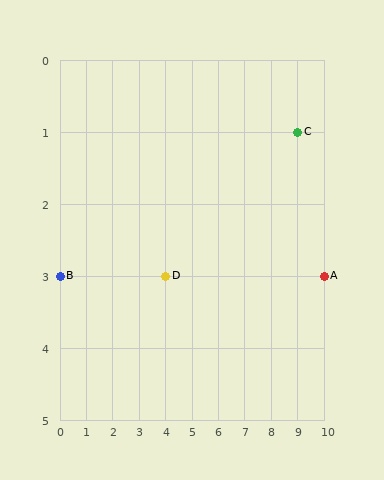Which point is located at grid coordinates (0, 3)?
Point B is at (0, 3).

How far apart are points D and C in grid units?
Points D and C are 5 columns and 2 rows apart (about 5.4 grid units diagonally).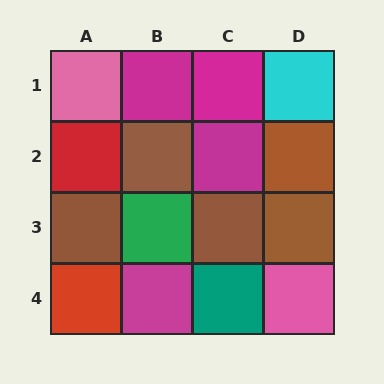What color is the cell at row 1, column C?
Magenta.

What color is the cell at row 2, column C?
Magenta.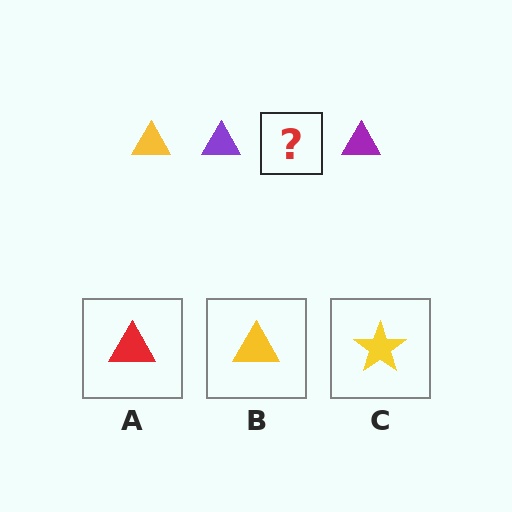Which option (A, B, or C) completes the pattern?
B.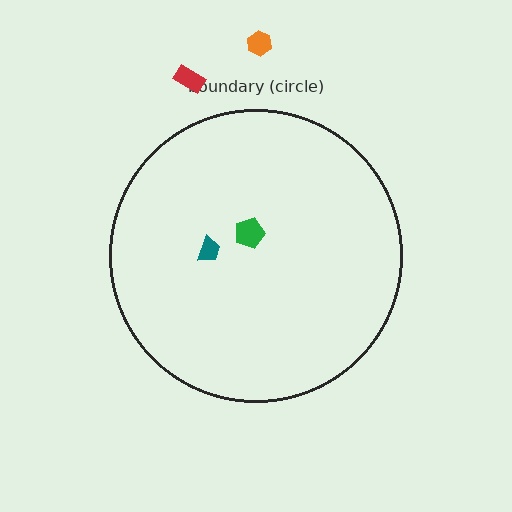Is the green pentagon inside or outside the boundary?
Inside.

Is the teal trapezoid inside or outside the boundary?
Inside.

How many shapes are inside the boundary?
2 inside, 2 outside.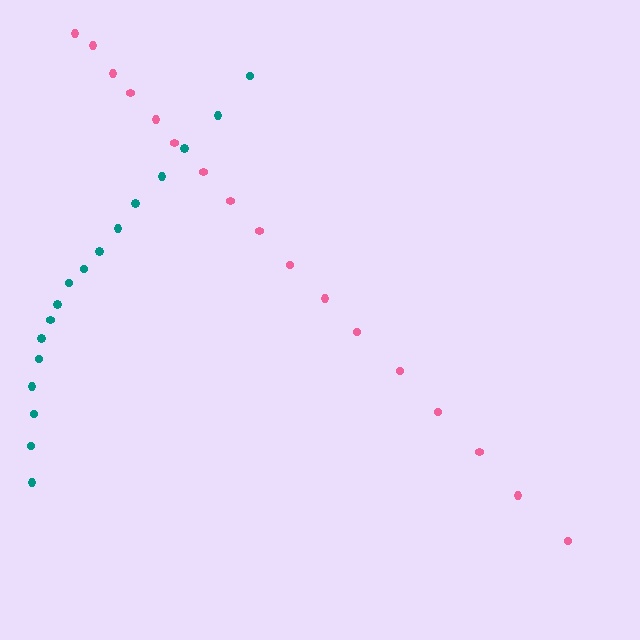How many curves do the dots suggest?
There are 2 distinct paths.